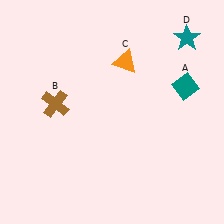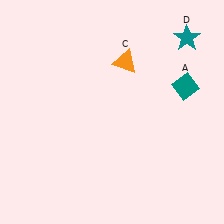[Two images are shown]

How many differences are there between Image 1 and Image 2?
There is 1 difference between the two images.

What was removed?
The brown cross (B) was removed in Image 2.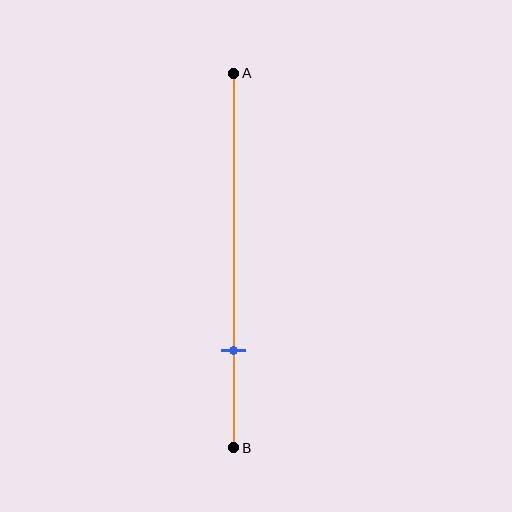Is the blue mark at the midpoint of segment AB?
No, the mark is at about 75% from A, not at the 50% midpoint.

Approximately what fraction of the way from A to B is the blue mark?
The blue mark is approximately 75% of the way from A to B.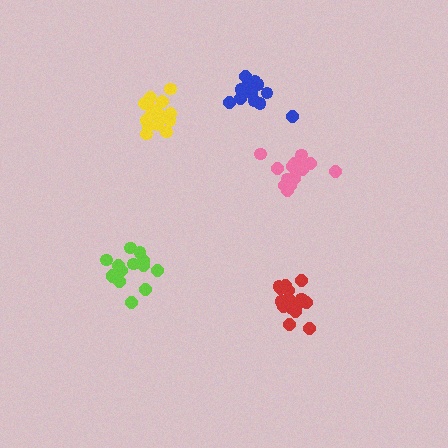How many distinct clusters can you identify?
There are 5 distinct clusters.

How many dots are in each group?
Group 1: 15 dots, Group 2: 13 dots, Group 3: 14 dots, Group 4: 18 dots, Group 5: 18 dots (78 total).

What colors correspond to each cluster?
The clusters are colored: red, blue, lime, pink, yellow.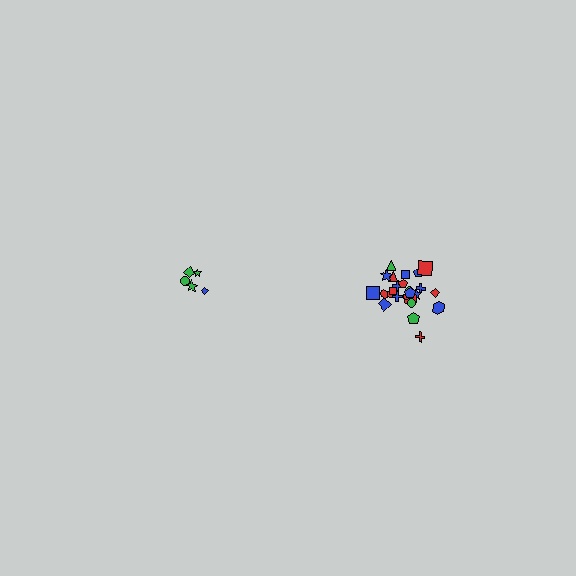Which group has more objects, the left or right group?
The right group.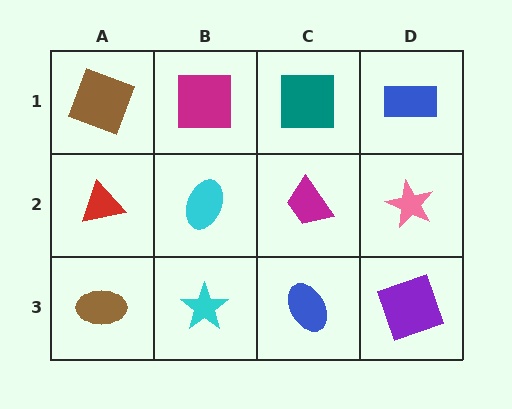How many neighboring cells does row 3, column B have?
3.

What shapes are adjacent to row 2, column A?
A brown square (row 1, column A), a brown ellipse (row 3, column A), a cyan ellipse (row 2, column B).